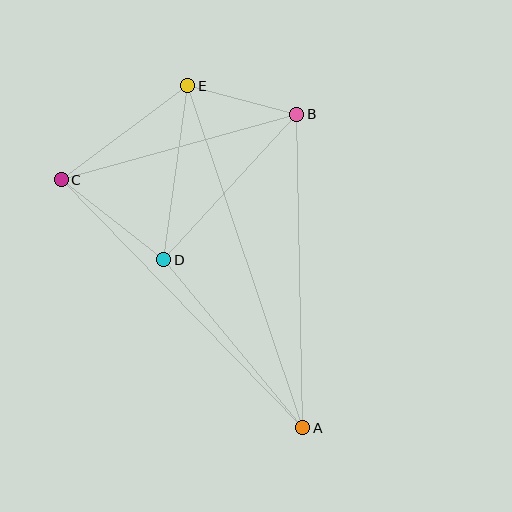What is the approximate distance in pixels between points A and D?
The distance between A and D is approximately 218 pixels.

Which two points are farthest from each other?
Points A and E are farthest from each other.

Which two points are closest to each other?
Points B and E are closest to each other.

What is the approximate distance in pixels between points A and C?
The distance between A and C is approximately 346 pixels.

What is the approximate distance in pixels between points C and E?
The distance between C and E is approximately 158 pixels.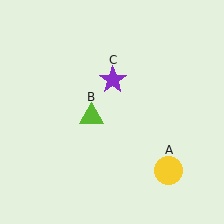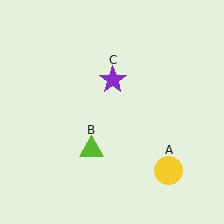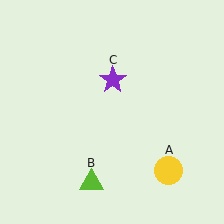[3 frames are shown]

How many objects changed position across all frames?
1 object changed position: lime triangle (object B).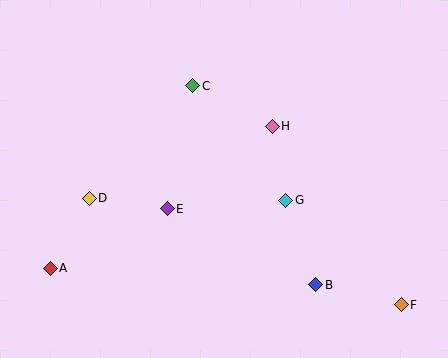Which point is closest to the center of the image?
Point E at (167, 209) is closest to the center.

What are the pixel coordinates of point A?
Point A is at (50, 268).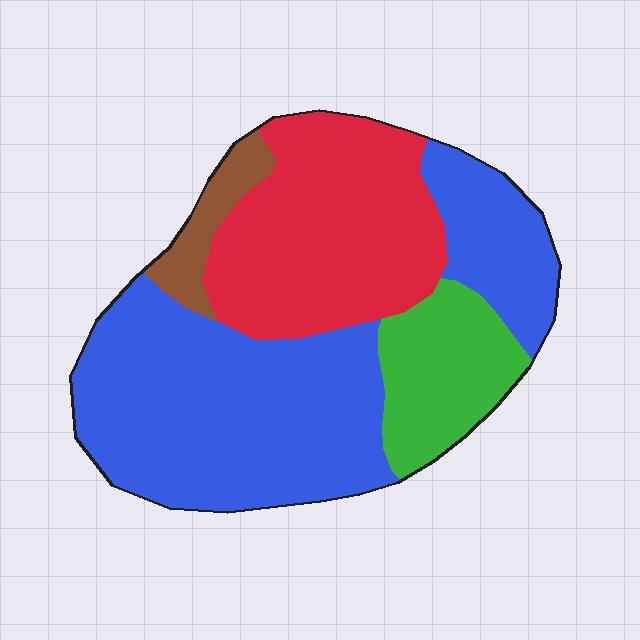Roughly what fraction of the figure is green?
Green covers 14% of the figure.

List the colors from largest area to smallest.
From largest to smallest: blue, red, green, brown.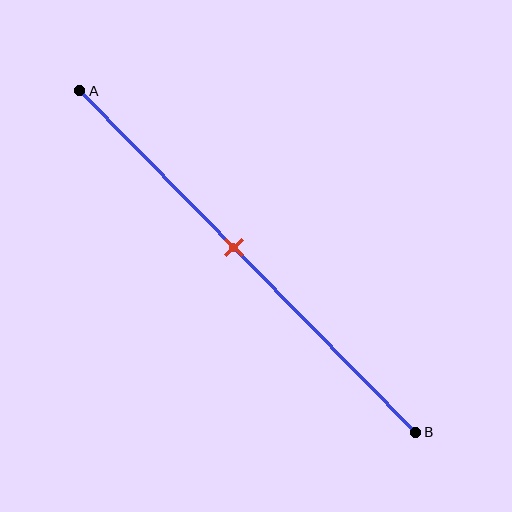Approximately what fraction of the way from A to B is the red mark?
The red mark is approximately 45% of the way from A to B.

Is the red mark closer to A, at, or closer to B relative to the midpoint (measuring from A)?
The red mark is closer to point A than the midpoint of segment AB.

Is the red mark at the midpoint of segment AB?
No, the mark is at about 45% from A, not at the 50% midpoint.